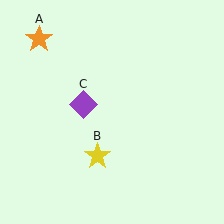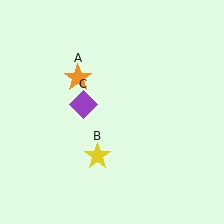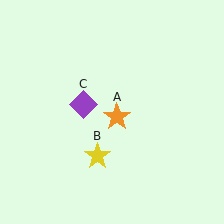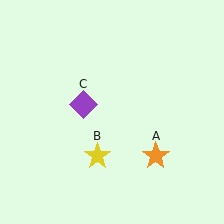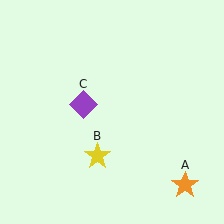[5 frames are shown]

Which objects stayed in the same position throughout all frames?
Yellow star (object B) and purple diamond (object C) remained stationary.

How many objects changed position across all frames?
1 object changed position: orange star (object A).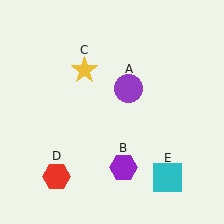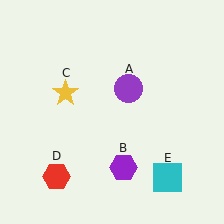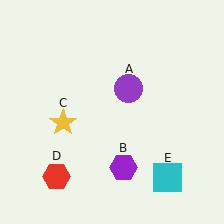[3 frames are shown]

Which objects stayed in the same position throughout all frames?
Purple circle (object A) and purple hexagon (object B) and red hexagon (object D) and cyan square (object E) remained stationary.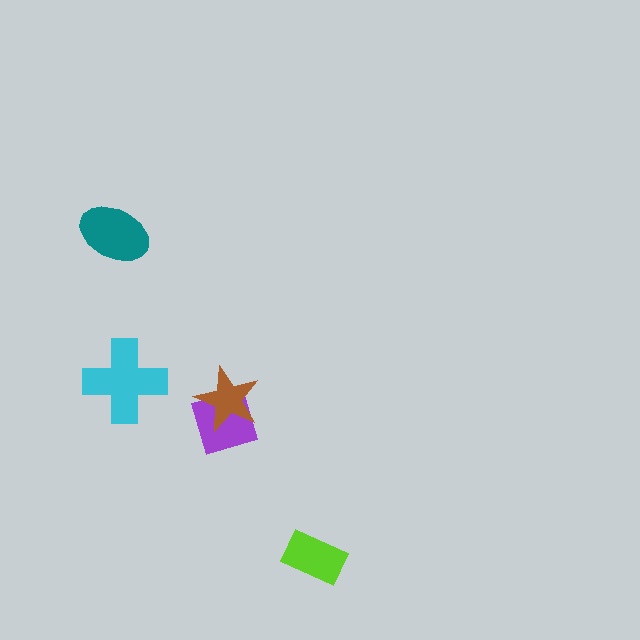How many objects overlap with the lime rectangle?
0 objects overlap with the lime rectangle.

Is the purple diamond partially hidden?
Yes, it is partially covered by another shape.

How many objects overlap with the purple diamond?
1 object overlaps with the purple diamond.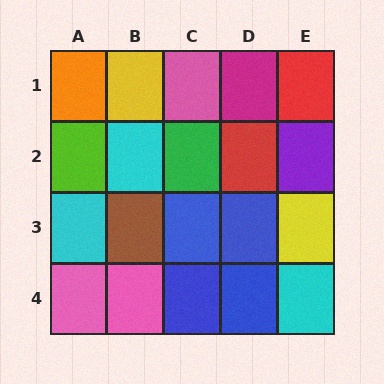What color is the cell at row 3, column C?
Blue.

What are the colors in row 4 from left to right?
Pink, pink, blue, blue, cyan.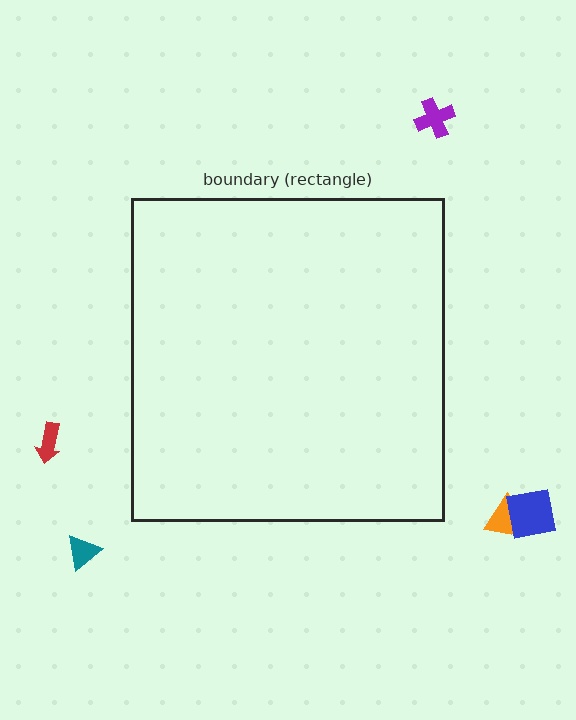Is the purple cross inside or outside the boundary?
Outside.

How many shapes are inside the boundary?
0 inside, 5 outside.